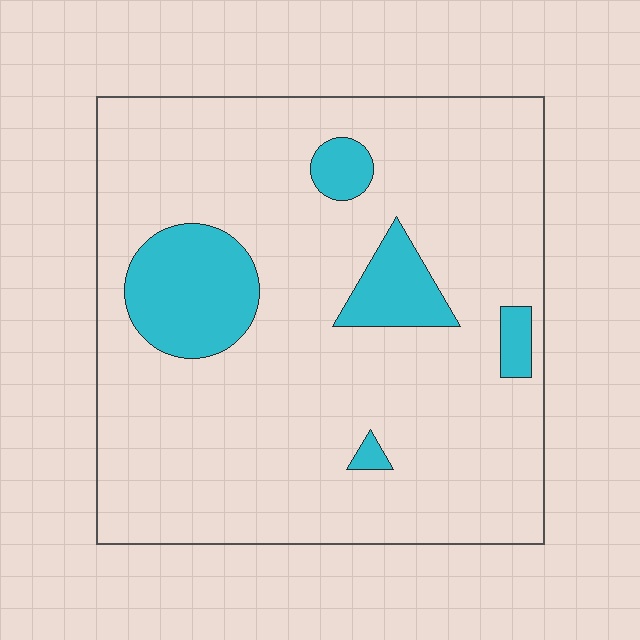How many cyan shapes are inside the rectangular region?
5.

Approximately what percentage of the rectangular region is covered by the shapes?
Approximately 15%.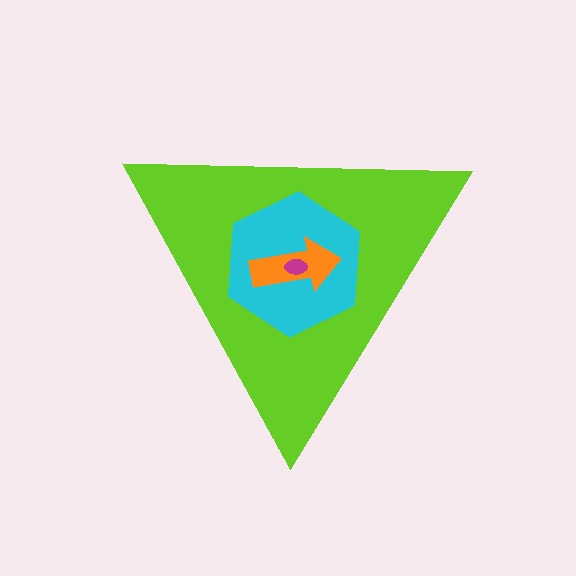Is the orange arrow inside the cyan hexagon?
Yes.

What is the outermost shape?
The lime triangle.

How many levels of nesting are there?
4.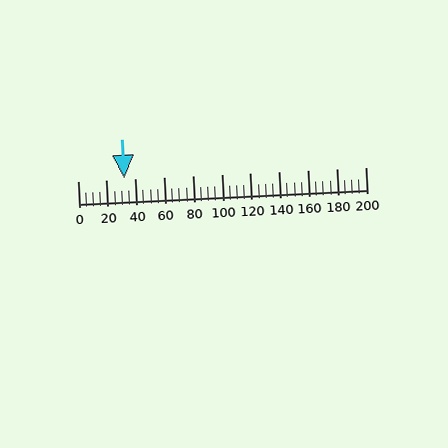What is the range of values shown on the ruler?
The ruler shows values from 0 to 200.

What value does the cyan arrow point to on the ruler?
The cyan arrow points to approximately 33.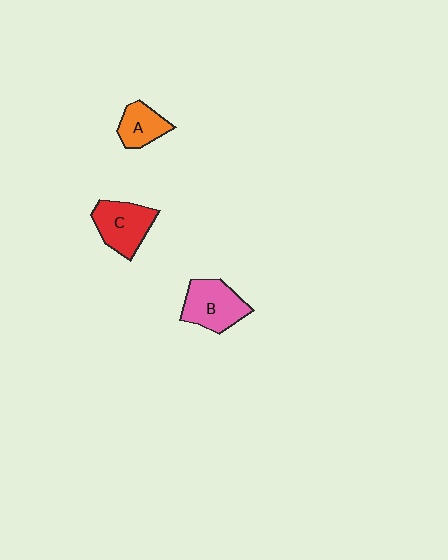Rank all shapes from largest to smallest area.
From largest to smallest: B (pink), C (red), A (orange).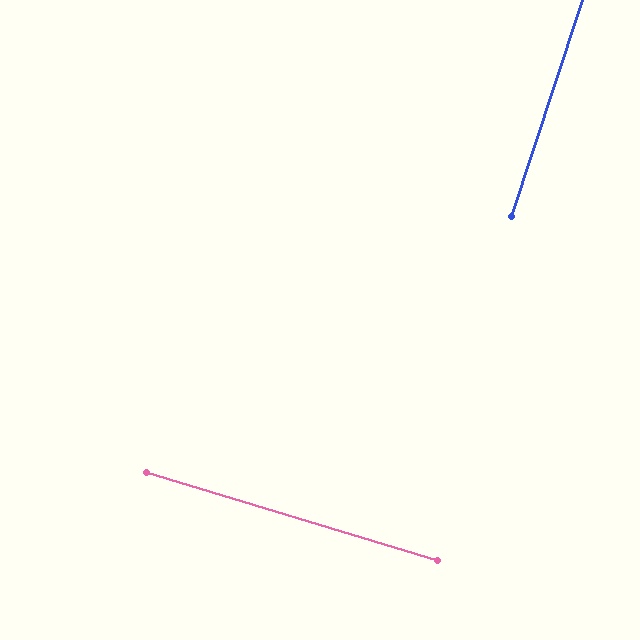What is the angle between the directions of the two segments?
Approximately 89 degrees.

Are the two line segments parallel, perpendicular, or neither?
Perpendicular — they meet at approximately 89°.